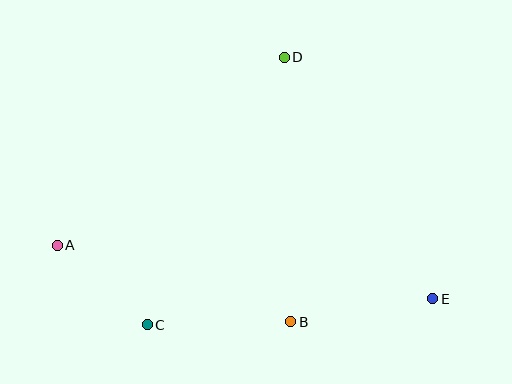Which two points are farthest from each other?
Points A and E are farthest from each other.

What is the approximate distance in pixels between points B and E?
The distance between B and E is approximately 144 pixels.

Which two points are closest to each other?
Points A and C are closest to each other.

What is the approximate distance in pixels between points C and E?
The distance between C and E is approximately 287 pixels.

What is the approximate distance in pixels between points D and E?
The distance between D and E is approximately 283 pixels.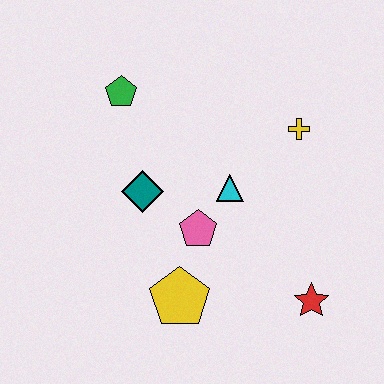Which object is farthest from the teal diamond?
The red star is farthest from the teal diamond.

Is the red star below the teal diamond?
Yes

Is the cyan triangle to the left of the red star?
Yes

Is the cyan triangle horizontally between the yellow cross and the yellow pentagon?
Yes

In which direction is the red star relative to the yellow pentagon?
The red star is to the right of the yellow pentagon.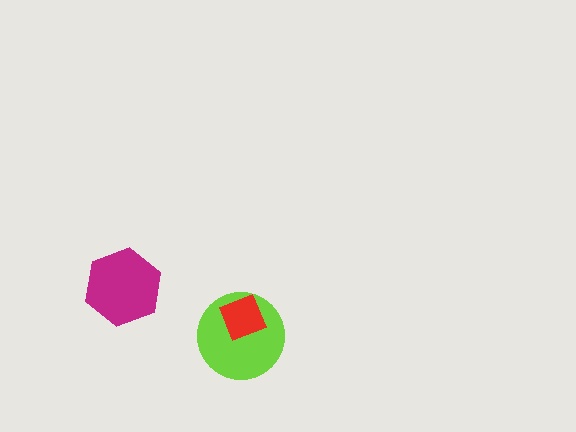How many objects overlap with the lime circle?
1 object overlaps with the lime circle.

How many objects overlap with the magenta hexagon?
0 objects overlap with the magenta hexagon.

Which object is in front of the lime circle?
The red diamond is in front of the lime circle.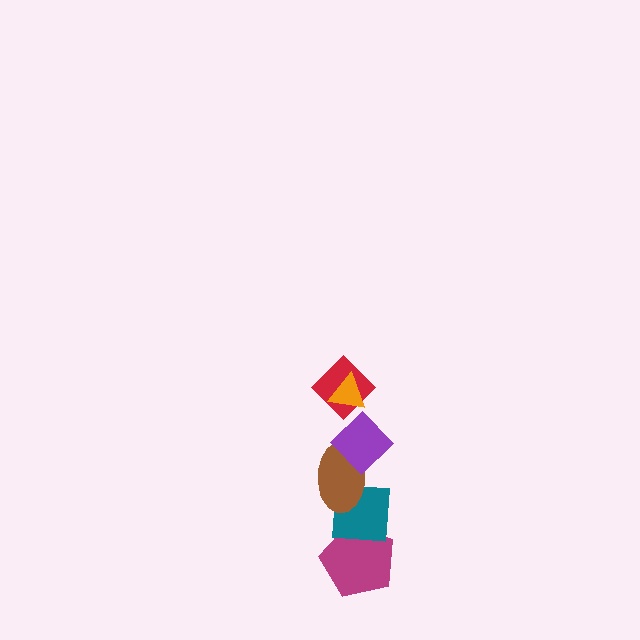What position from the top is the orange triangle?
The orange triangle is 1st from the top.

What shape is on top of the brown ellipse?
The purple diamond is on top of the brown ellipse.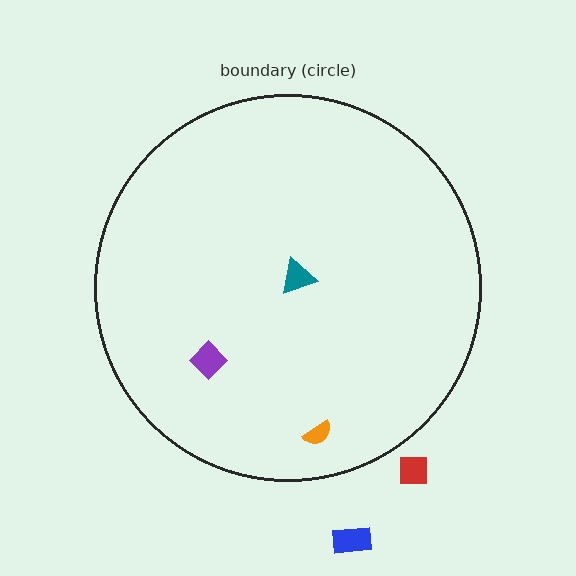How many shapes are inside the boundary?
3 inside, 2 outside.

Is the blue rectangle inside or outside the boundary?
Outside.